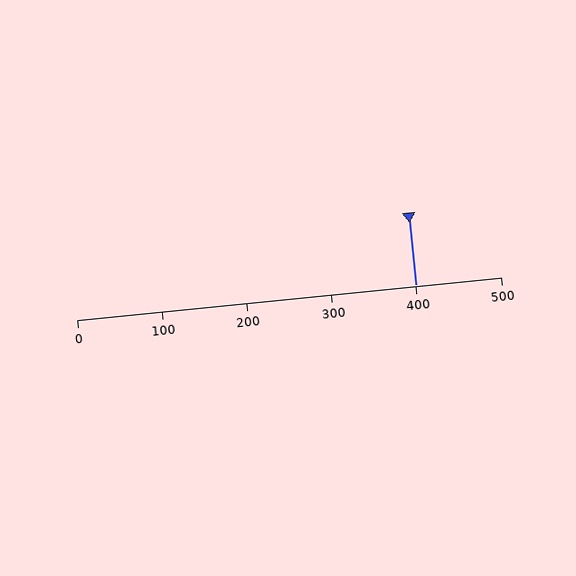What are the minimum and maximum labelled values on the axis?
The axis runs from 0 to 500.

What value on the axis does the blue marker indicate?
The marker indicates approximately 400.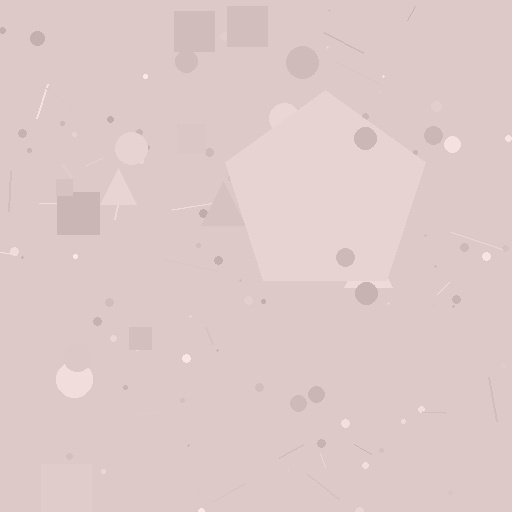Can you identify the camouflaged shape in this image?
The camouflaged shape is a pentagon.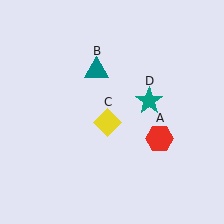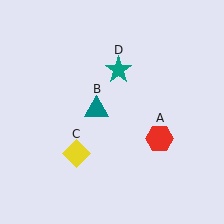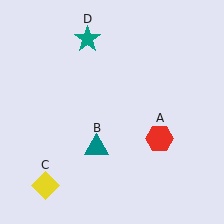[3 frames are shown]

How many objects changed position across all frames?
3 objects changed position: teal triangle (object B), yellow diamond (object C), teal star (object D).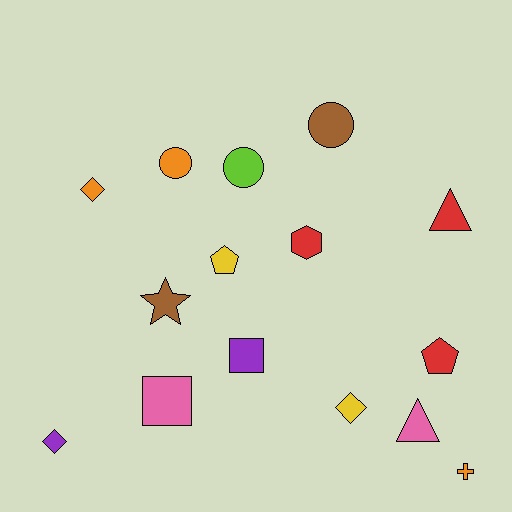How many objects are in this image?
There are 15 objects.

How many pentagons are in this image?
There are 2 pentagons.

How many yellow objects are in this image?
There are 2 yellow objects.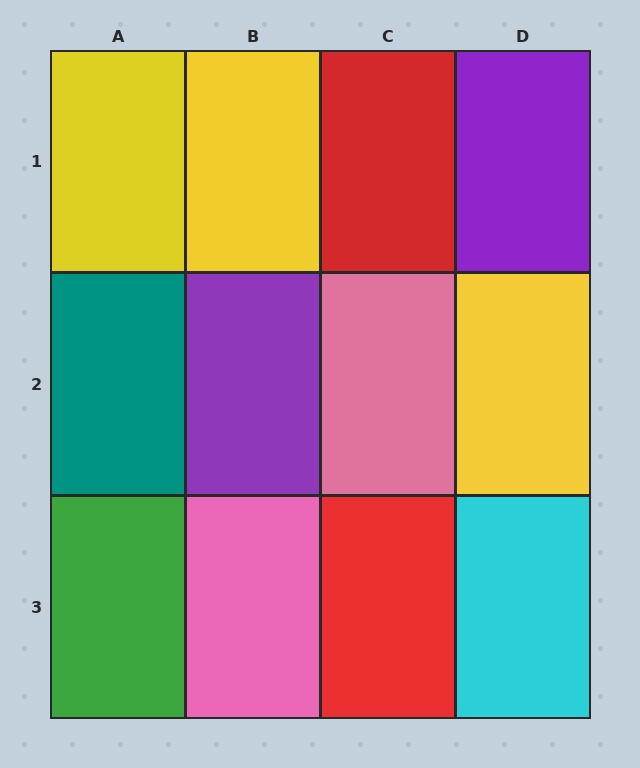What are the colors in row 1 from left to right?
Yellow, yellow, red, purple.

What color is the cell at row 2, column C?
Pink.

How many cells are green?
1 cell is green.